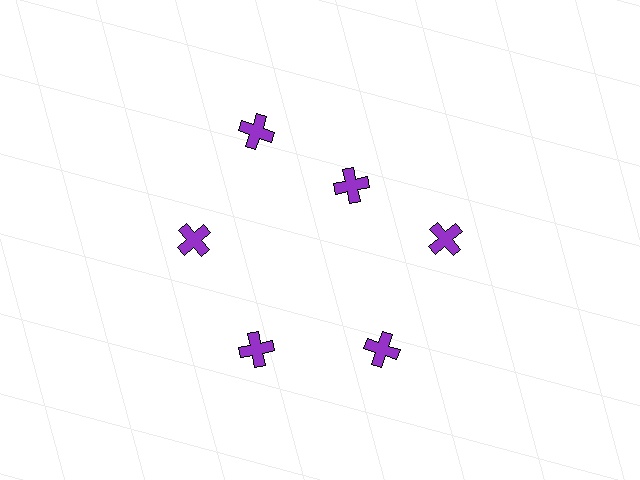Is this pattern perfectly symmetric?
No. The 6 purple crosses are arranged in a ring, but one element near the 1 o'clock position is pulled inward toward the center, breaking the 6-fold rotational symmetry.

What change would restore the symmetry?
The symmetry would be restored by moving it outward, back onto the ring so that all 6 crosses sit at equal angles and equal distance from the center.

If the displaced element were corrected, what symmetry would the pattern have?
It would have 6-fold rotational symmetry — the pattern would map onto itself every 60 degrees.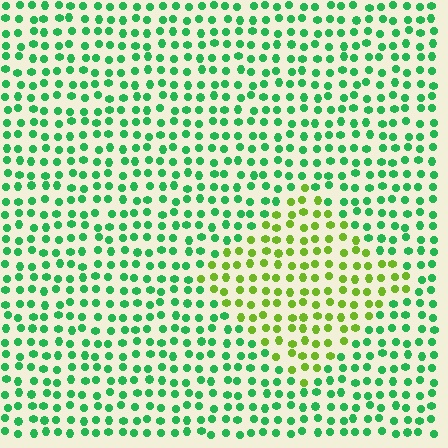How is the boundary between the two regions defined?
The boundary is defined purely by a slight shift in hue (about 48 degrees). Spacing, size, and orientation are identical on both sides.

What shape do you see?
I see a diamond.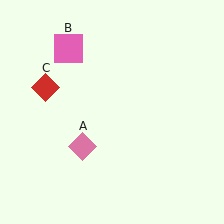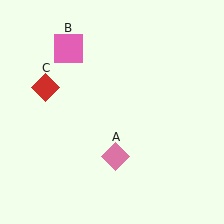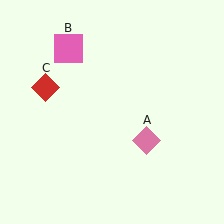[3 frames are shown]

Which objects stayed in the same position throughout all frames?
Pink square (object B) and red diamond (object C) remained stationary.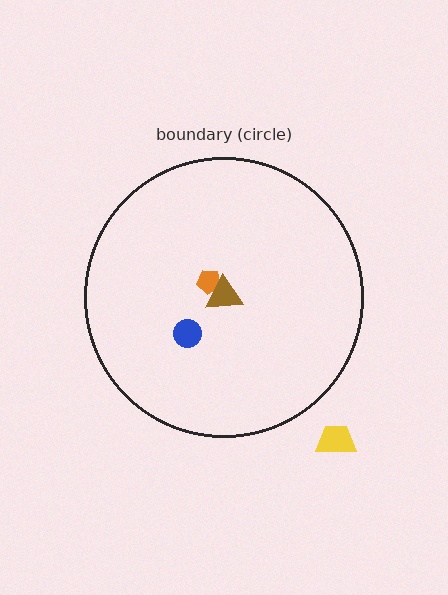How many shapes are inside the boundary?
3 inside, 1 outside.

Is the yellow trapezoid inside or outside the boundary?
Outside.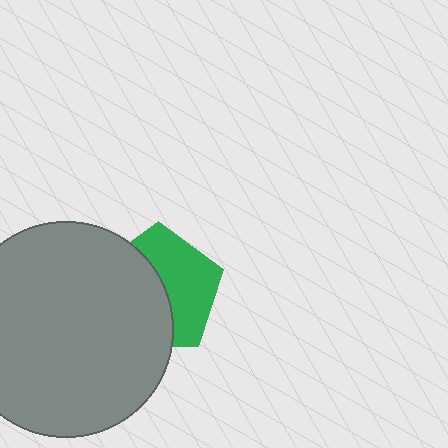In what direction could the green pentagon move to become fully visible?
The green pentagon could move right. That would shift it out from behind the gray circle entirely.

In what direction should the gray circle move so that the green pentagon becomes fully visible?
The gray circle should move left. That is the shortest direction to clear the overlap and leave the green pentagon fully visible.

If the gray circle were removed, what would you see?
You would see the complete green pentagon.